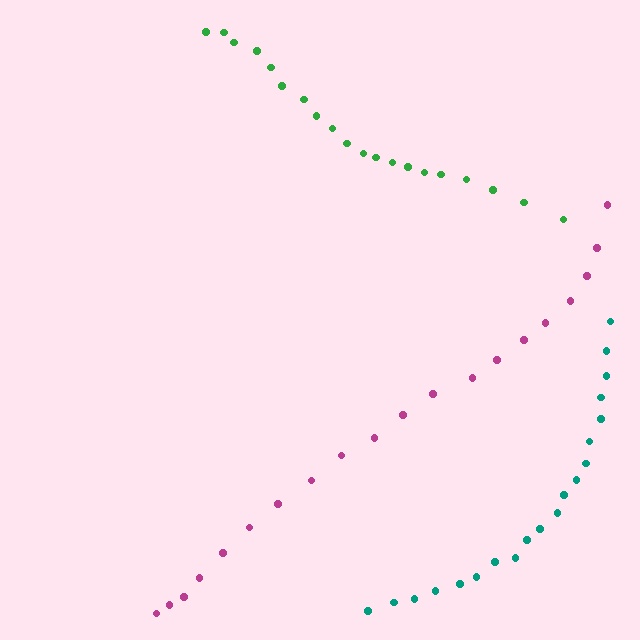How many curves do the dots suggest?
There are 3 distinct paths.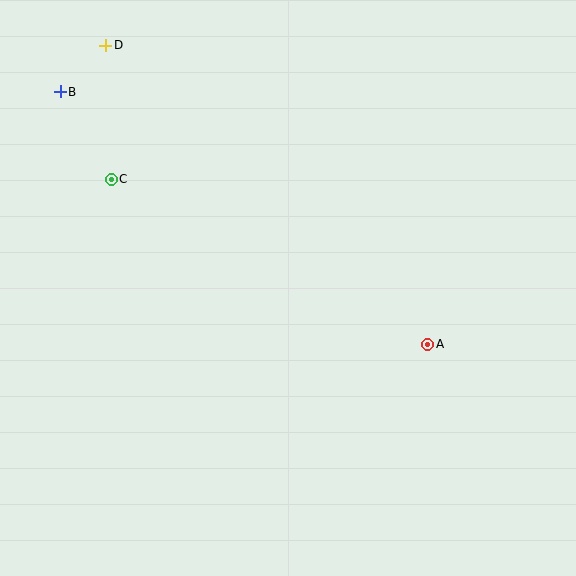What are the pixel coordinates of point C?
Point C is at (111, 179).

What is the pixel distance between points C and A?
The distance between C and A is 357 pixels.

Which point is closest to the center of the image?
Point A at (428, 344) is closest to the center.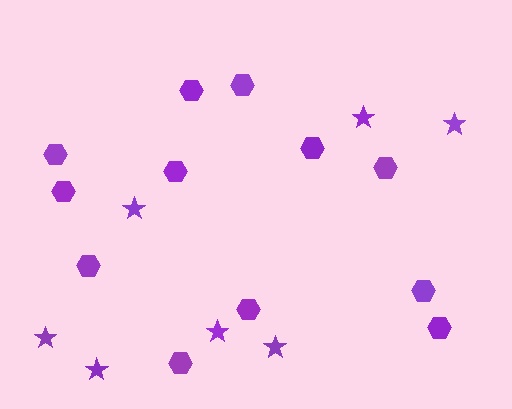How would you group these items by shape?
There are 2 groups: one group of hexagons (12) and one group of stars (7).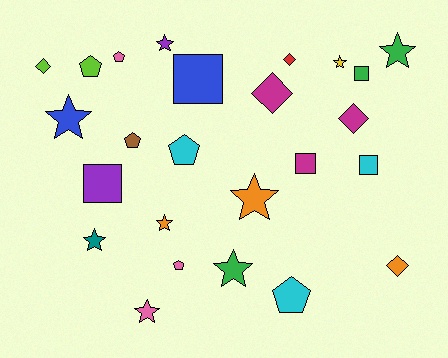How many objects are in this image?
There are 25 objects.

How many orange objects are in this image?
There are 3 orange objects.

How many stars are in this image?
There are 9 stars.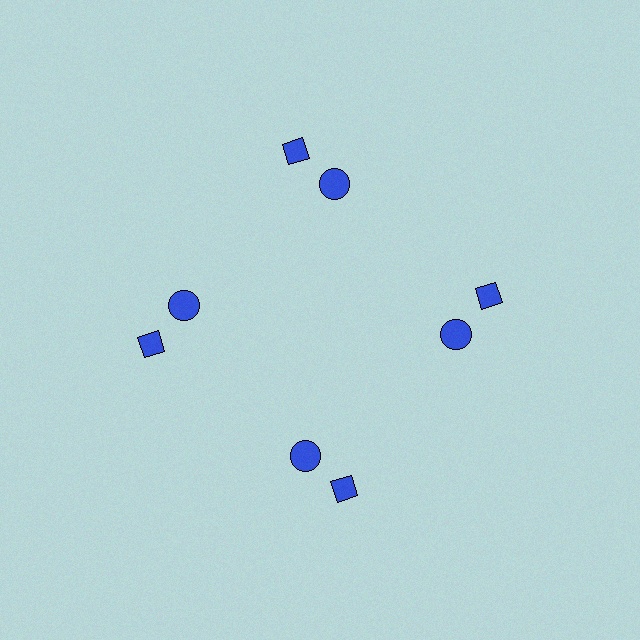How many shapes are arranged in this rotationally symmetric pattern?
There are 8 shapes, arranged in 4 groups of 2.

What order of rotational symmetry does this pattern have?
This pattern has 4-fold rotational symmetry.